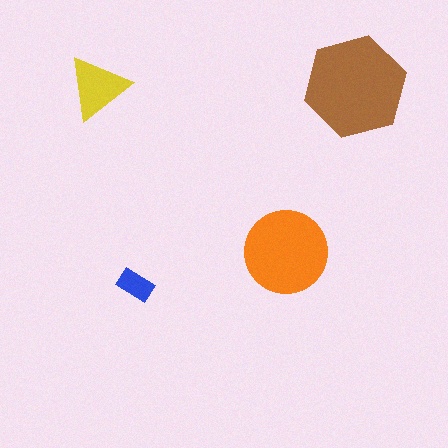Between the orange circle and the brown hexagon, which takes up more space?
The brown hexagon.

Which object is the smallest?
The blue rectangle.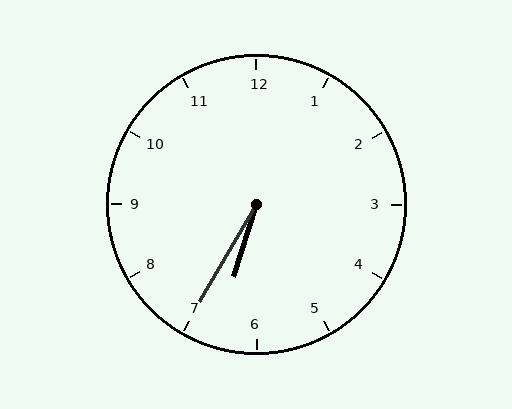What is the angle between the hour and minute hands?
Approximately 12 degrees.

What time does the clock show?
6:35.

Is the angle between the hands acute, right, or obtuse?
It is acute.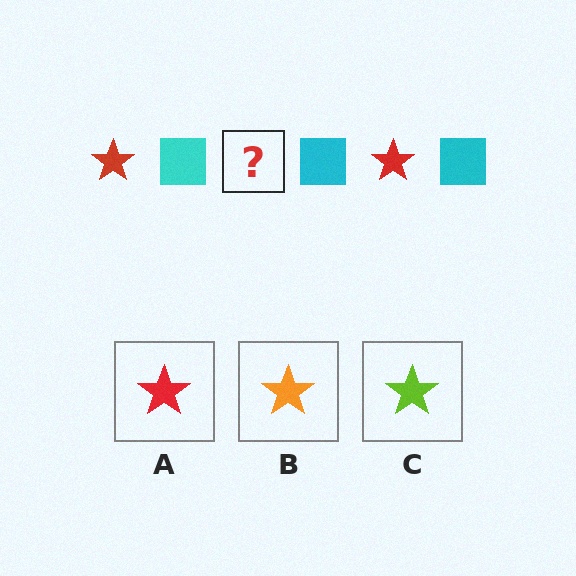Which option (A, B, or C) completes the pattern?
A.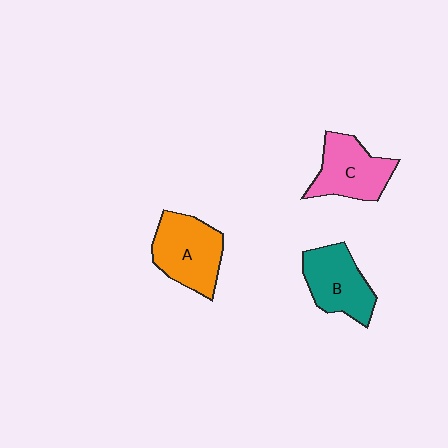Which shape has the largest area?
Shape A (orange).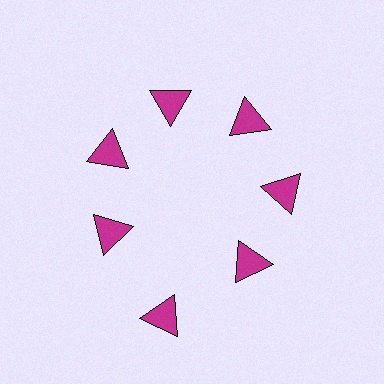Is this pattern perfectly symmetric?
No. The 7 magenta triangles are arranged in a ring, but one element near the 6 o'clock position is pushed outward from the center, breaking the 7-fold rotational symmetry.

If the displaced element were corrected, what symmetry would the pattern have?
It would have 7-fold rotational symmetry — the pattern would map onto itself every 51 degrees.